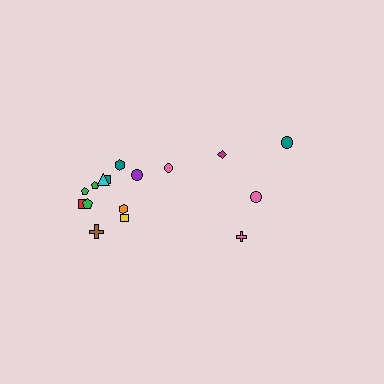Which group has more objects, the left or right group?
The left group.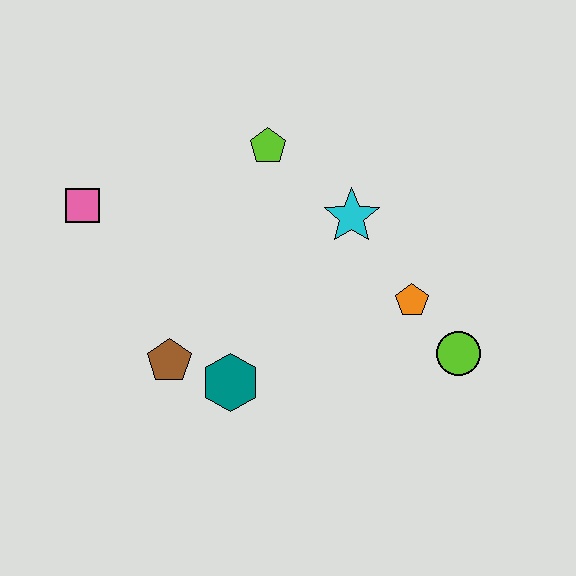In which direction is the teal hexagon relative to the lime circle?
The teal hexagon is to the left of the lime circle.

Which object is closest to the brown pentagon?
The teal hexagon is closest to the brown pentagon.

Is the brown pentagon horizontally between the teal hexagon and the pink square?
Yes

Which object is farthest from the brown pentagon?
The lime circle is farthest from the brown pentagon.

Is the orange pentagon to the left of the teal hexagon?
No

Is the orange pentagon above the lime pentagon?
No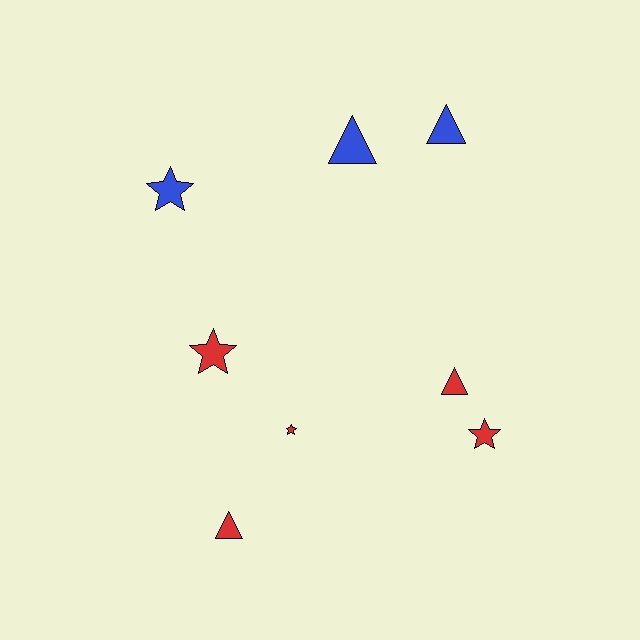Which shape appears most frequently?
Star, with 4 objects.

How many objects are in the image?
There are 8 objects.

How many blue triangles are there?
There are 2 blue triangles.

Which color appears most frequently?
Red, with 5 objects.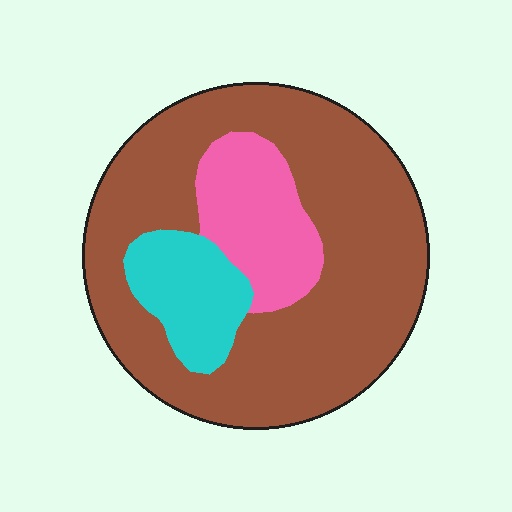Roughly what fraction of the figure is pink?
Pink takes up about one sixth (1/6) of the figure.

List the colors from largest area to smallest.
From largest to smallest: brown, pink, cyan.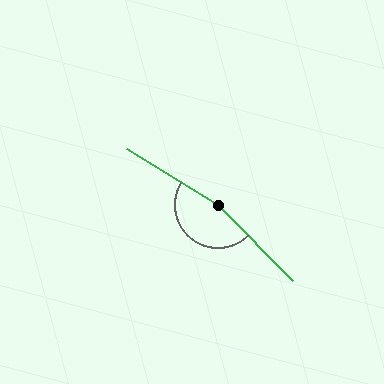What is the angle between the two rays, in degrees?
Approximately 166 degrees.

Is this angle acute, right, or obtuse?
It is obtuse.